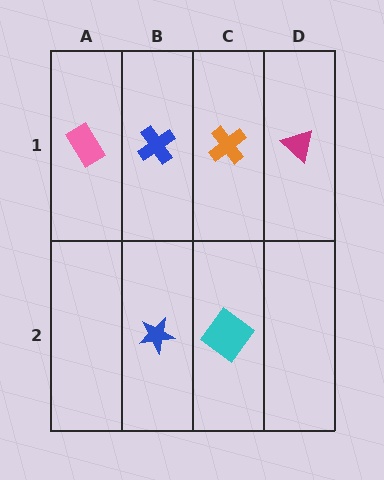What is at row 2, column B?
A blue star.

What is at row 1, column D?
A magenta triangle.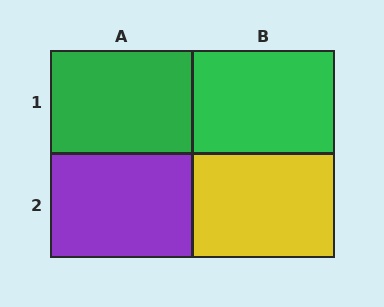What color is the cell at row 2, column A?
Purple.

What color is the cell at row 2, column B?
Yellow.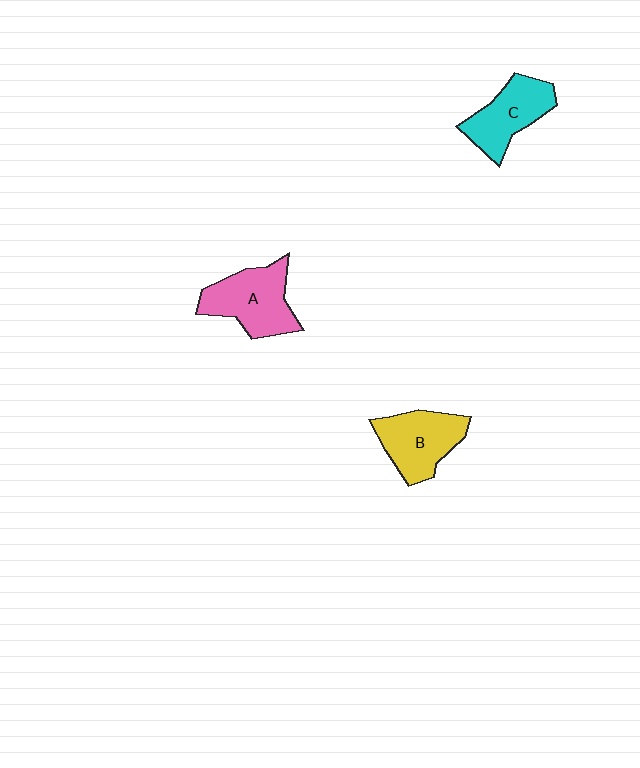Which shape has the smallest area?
Shape C (cyan).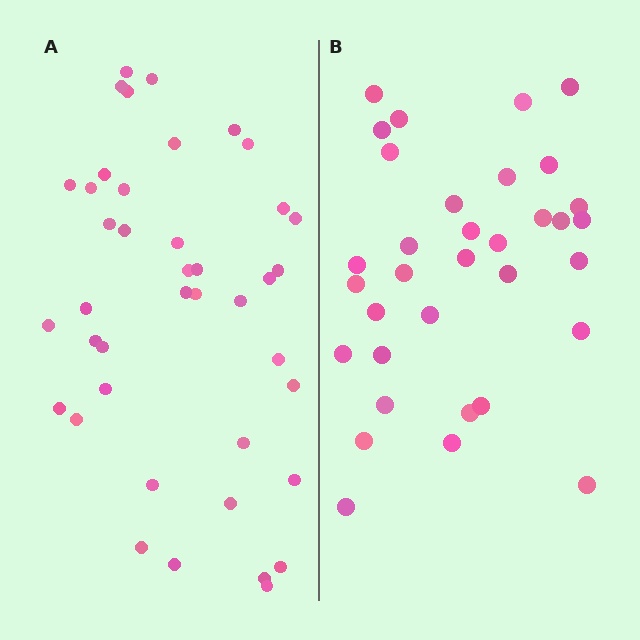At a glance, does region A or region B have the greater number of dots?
Region A (the left region) has more dots.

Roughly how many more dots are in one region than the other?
Region A has roughly 8 or so more dots than region B.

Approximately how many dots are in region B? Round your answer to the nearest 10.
About 30 dots. (The exact count is 34, which rounds to 30.)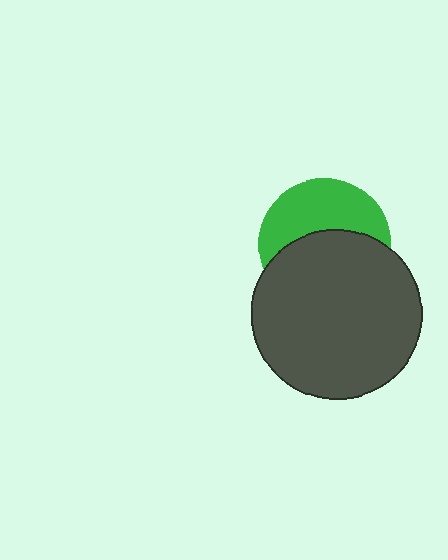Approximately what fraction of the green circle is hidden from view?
Roughly 55% of the green circle is hidden behind the dark gray circle.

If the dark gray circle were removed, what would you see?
You would see the complete green circle.